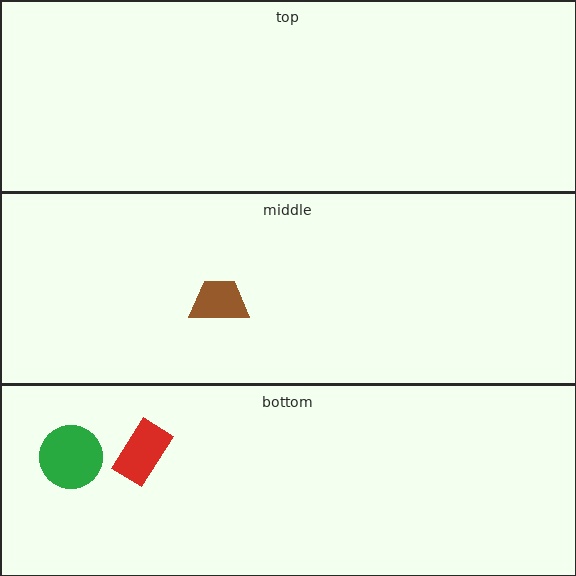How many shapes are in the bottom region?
2.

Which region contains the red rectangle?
The bottom region.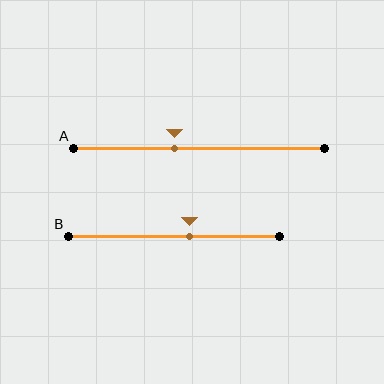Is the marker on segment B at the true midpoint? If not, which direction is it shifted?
No, the marker on segment B is shifted to the right by about 8% of the segment length.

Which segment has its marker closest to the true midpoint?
Segment B has its marker closest to the true midpoint.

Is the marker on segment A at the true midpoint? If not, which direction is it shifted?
No, the marker on segment A is shifted to the left by about 10% of the segment length.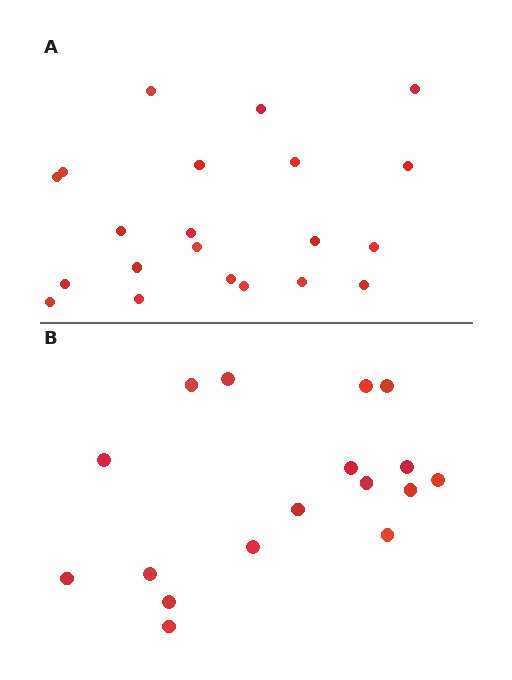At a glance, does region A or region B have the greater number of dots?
Region A (the top region) has more dots.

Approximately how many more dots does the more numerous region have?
Region A has about 4 more dots than region B.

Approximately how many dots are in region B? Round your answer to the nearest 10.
About 20 dots. (The exact count is 17, which rounds to 20.)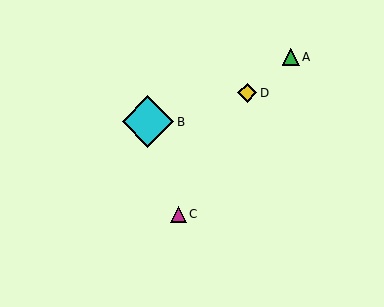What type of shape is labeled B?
Shape B is a cyan diamond.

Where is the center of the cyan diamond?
The center of the cyan diamond is at (148, 122).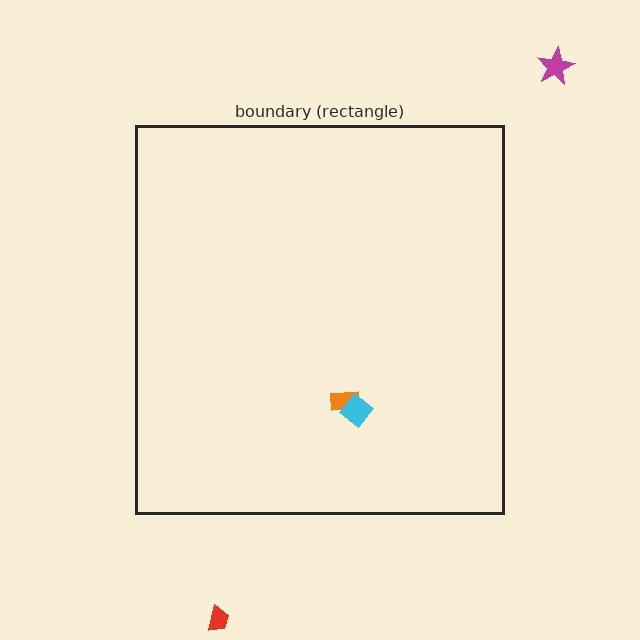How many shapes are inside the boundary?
2 inside, 2 outside.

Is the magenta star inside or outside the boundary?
Outside.